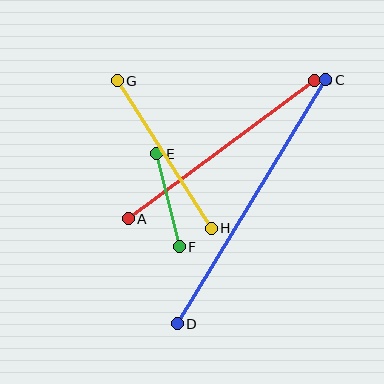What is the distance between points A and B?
The distance is approximately 232 pixels.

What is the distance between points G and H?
The distance is approximately 175 pixels.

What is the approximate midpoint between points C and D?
The midpoint is at approximately (251, 202) pixels.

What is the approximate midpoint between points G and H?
The midpoint is at approximately (164, 155) pixels.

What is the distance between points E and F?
The distance is approximately 95 pixels.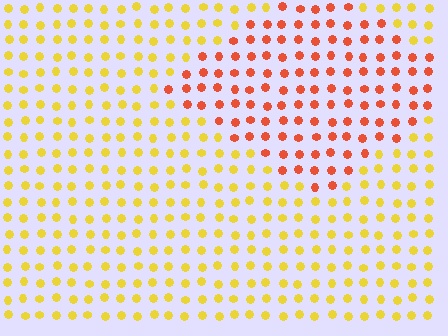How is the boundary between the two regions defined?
The boundary is defined purely by a slight shift in hue (about 44 degrees). Spacing, size, and orientation are identical on both sides.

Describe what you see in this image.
The image is filled with small yellow elements in a uniform arrangement. A diamond-shaped region is visible where the elements are tinted to a slightly different hue, forming a subtle color boundary.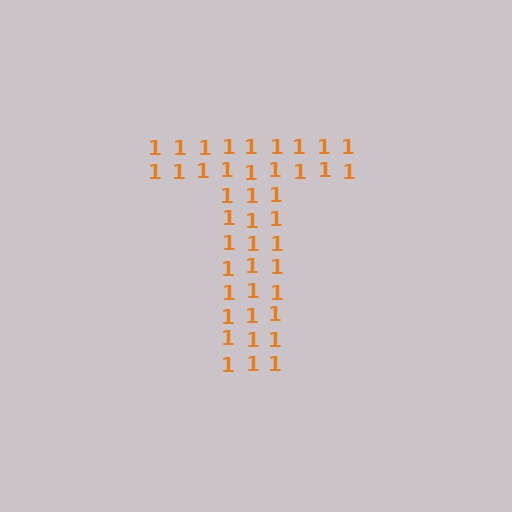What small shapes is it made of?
It is made of small digit 1's.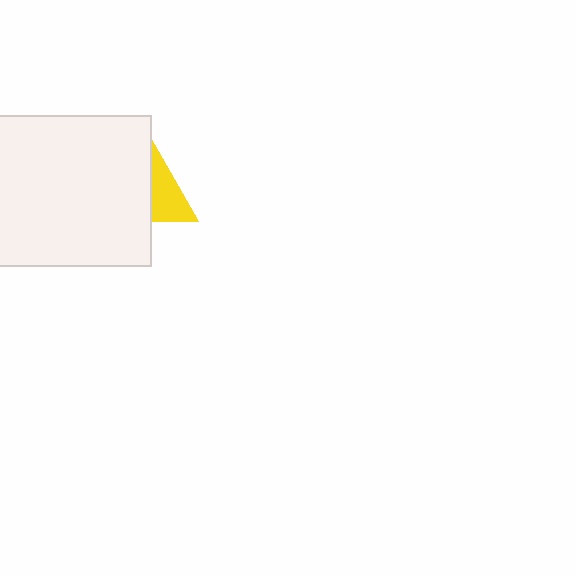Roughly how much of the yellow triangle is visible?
A small part of it is visible (roughly 31%).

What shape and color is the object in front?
The object in front is a white rectangle.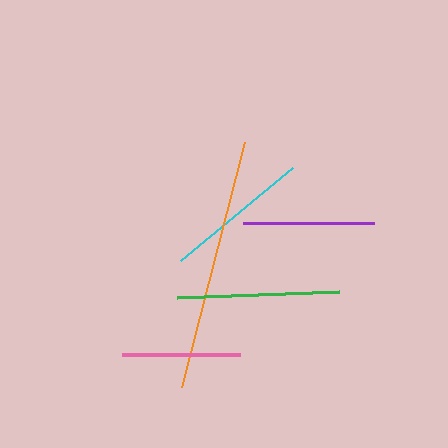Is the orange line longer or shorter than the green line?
The orange line is longer than the green line.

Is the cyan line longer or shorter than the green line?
The green line is longer than the cyan line.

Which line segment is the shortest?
The pink line is the shortest at approximately 118 pixels.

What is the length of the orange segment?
The orange segment is approximately 253 pixels long.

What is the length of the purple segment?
The purple segment is approximately 131 pixels long.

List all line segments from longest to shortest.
From longest to shortest: orange, green, cyan, purple, pink.